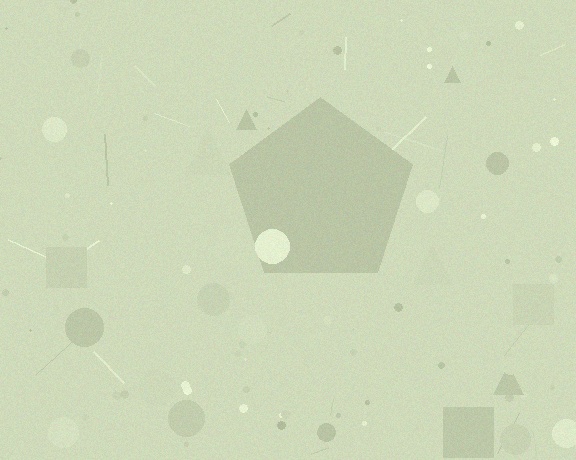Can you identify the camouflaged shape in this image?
The camouflaged shape is a pentagon.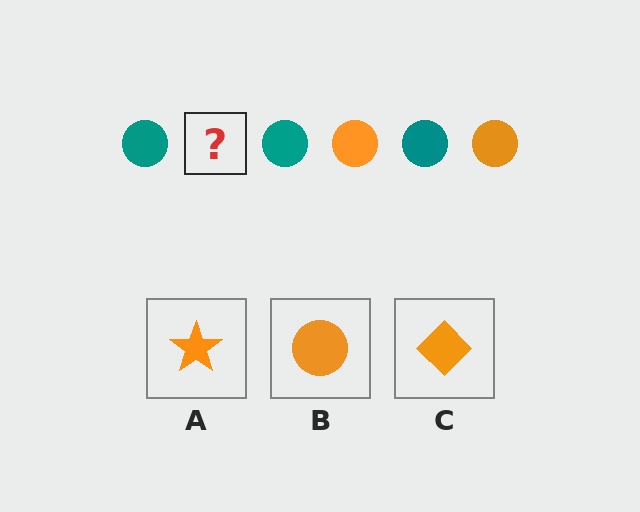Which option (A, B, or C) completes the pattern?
B.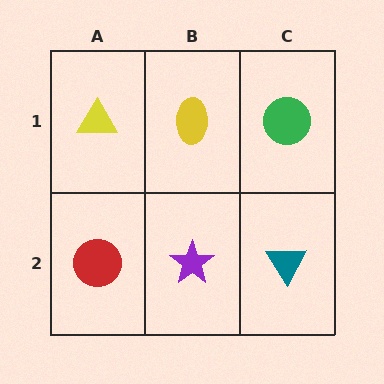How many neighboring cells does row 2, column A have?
2.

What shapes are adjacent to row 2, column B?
A yellow ellipse (row 1, column B), a red circle (row 2, column A), a teal triangle (row 2, column C).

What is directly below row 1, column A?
A red circle.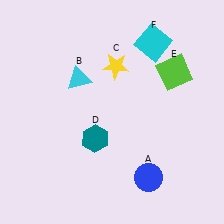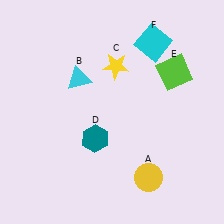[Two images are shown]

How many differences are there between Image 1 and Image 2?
There is 1 difference between the two images.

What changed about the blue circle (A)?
In Image 1, A is blue. In Image 2, it changed to yellow.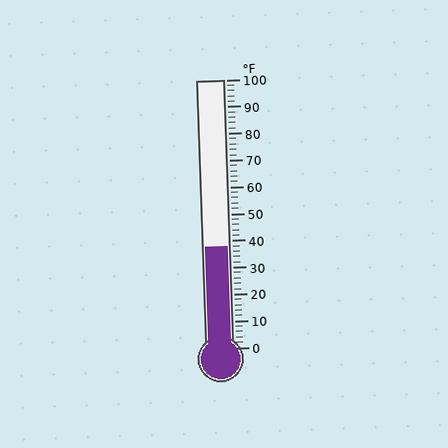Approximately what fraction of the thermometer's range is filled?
The thermometer is filled to approximately 40% of its range.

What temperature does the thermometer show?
The thermometer shows approximately 38°F.